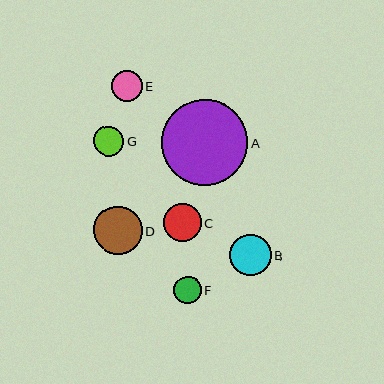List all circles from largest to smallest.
From largest to smallest: A, D, B, C, E, G, F.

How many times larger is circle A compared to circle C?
Circle A is approximately 2.3 times the size of circle C.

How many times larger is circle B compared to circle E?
Circle B is approximately 1.3 times the size of circle E.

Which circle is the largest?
Circle A is the largest with a size of approximately 86 pixels.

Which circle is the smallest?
Circle F is the smallest with a size of approximately 28 pixels.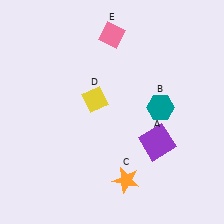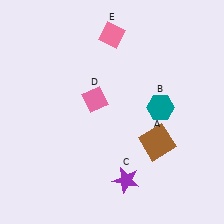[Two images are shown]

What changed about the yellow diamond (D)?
In Image 1, D is yellow. In Image 2, it changed to pink.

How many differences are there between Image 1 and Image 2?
There are 3 differences between the two images.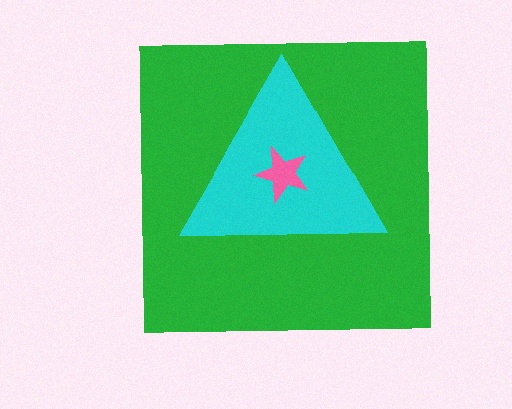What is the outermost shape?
The green square.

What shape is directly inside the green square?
The cyan triangle.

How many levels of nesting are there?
3.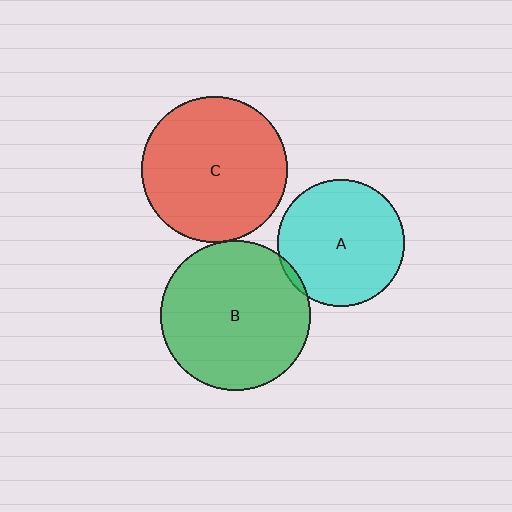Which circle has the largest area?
Circle B (green).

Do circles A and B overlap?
Yes.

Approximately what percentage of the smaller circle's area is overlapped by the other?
Approximately 5%.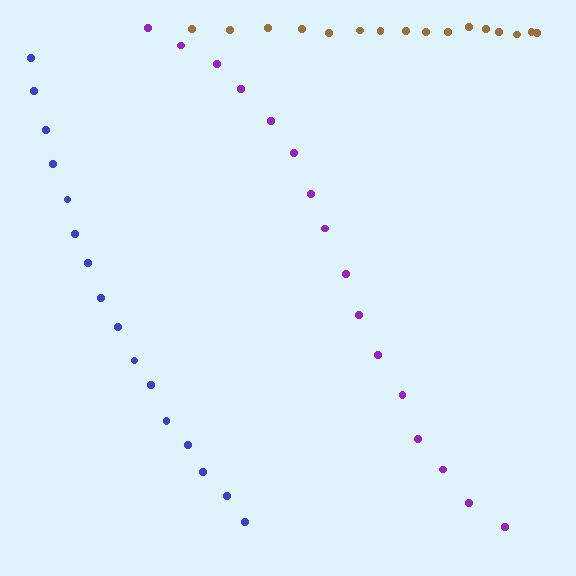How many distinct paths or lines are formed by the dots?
There are 3 distinct paths.